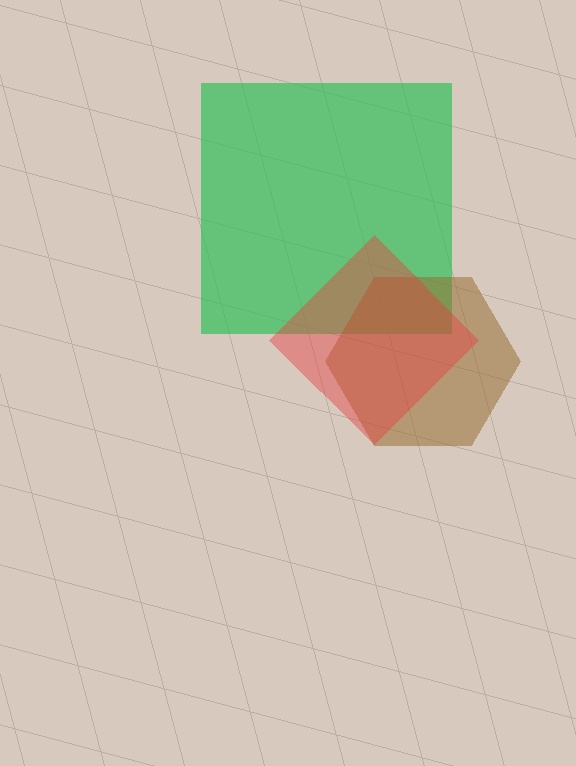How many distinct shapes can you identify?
There are 3 distinct shapes: a green square, a brown hexagon, a red diamond.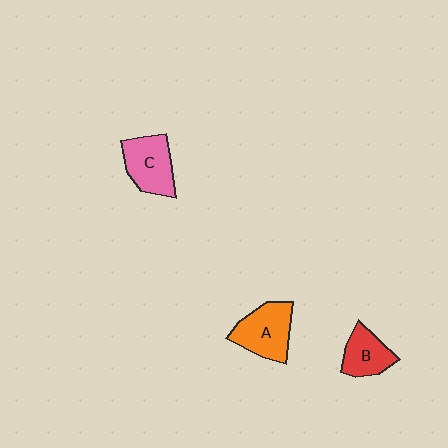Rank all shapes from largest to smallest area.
From largest to smallest: A (orange), C (pink), B (red).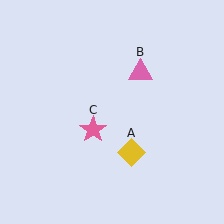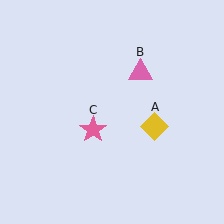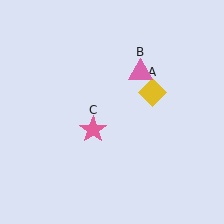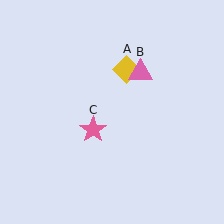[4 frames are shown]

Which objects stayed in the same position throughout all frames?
Pink triangle (object B) and pink star (object C) remained stationary.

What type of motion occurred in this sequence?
The yellow diamond (object A) rotated counterclockwise around the center of the scene.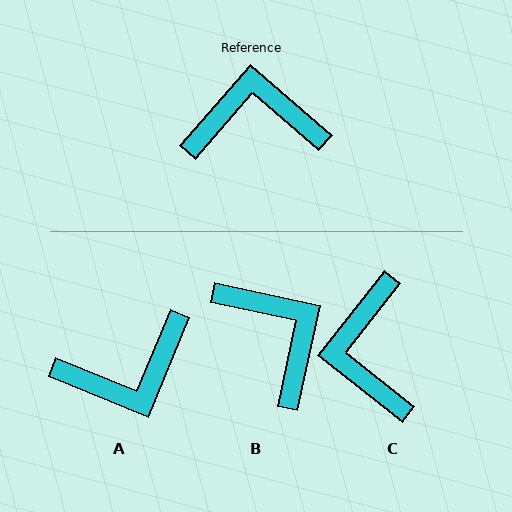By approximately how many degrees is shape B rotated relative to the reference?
Approximately 61 degrees clockwise.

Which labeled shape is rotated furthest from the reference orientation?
A, about 161 degrees away.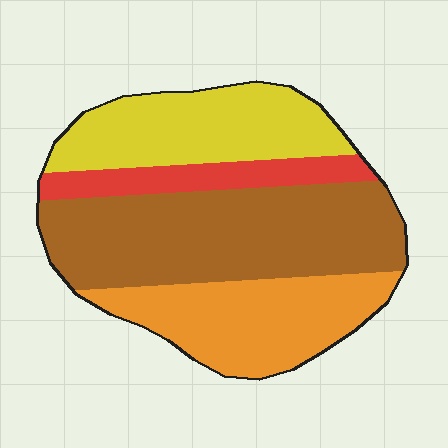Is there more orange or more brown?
Brown.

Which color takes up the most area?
Brown, at roughly 40%.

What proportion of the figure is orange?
Orange takes up about one quarter (1/4) of the figure.